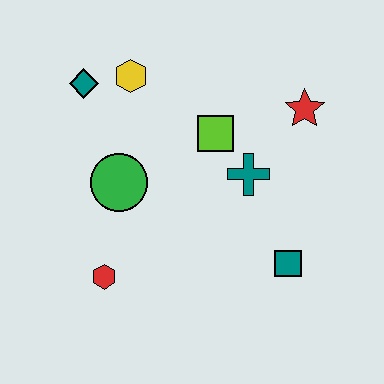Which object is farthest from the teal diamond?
The teal square is farthest from the teal diamond.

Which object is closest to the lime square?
The teal cross is closest to the lime square.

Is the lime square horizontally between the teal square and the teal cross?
No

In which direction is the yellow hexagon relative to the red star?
The yellow hexagon is to the left of the red star.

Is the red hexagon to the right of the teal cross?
No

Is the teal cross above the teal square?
Yes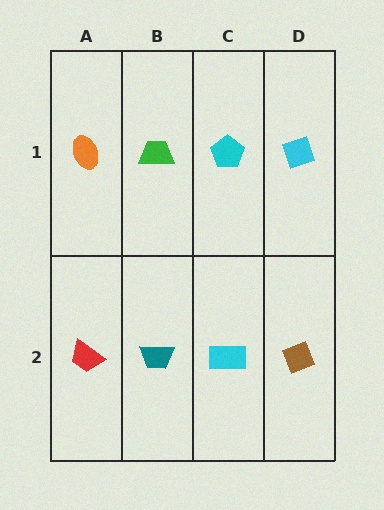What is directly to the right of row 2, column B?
A cyan rectangle.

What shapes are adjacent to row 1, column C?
A cyan rectangle (row 2, column C), a green trapezoid (row 1, column B), a cyan diamond (row 1, column D).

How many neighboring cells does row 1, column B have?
3.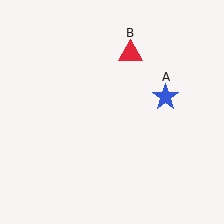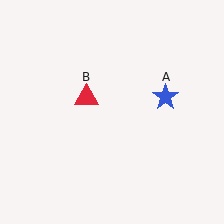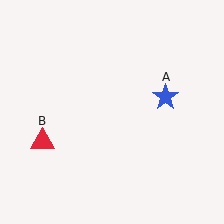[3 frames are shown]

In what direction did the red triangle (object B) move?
The red triangle (object B) moved down and to the left.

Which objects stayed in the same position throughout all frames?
Blue star (object A) remained stationary.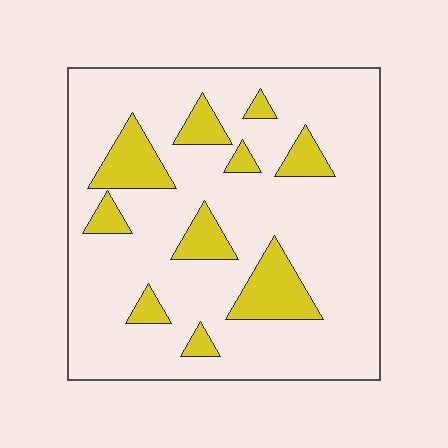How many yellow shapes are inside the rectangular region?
10.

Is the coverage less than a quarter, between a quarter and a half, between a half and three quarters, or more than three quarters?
Less than a quarter.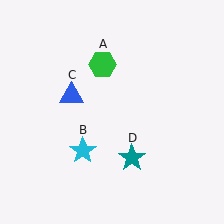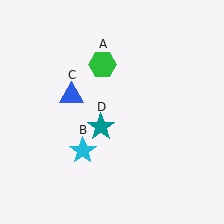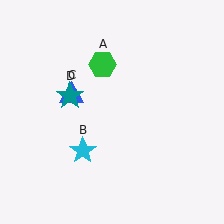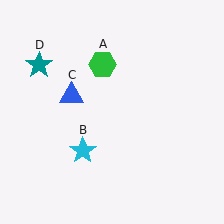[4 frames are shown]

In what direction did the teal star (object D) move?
The teal star (object D) moved up and to the left.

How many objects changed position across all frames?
1 object changed position: teal star (object D).